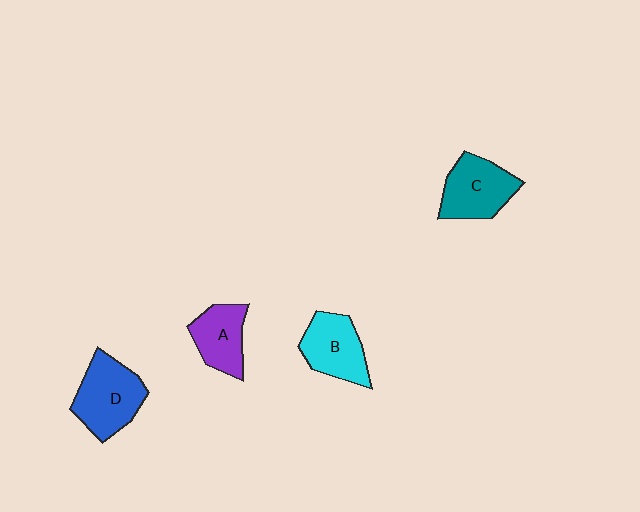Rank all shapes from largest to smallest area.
From largest to smallest: D (blue), C (teal), B (cyan), A (purple).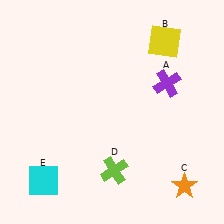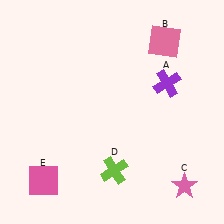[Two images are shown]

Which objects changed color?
B changed from yellow to pink. C changed from orange to pink. E changed from cyan to pink.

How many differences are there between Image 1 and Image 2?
There are 3 differences between the two images.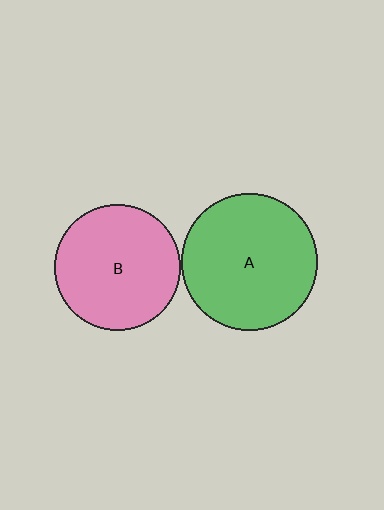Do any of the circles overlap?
No, none of the circles overlap.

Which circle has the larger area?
Circle A (green).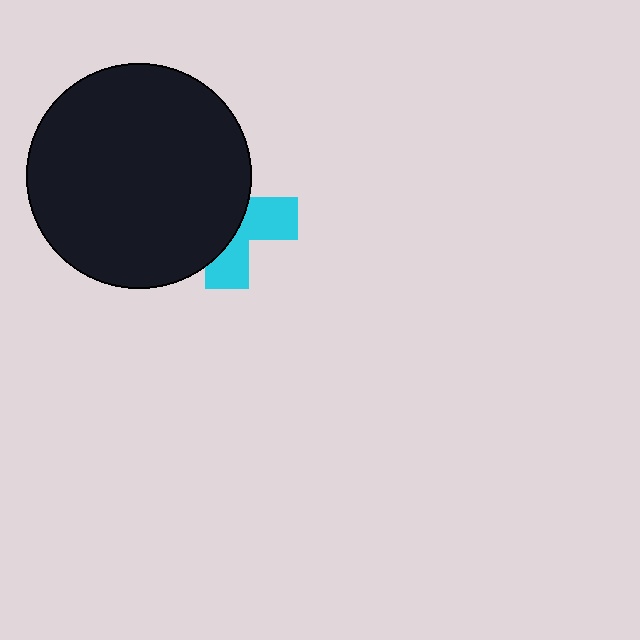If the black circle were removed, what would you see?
You would see the complete cyan cross.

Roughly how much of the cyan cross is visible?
A small part of it is visible (roughly 39%).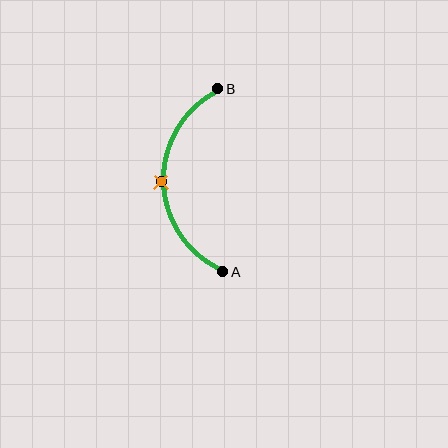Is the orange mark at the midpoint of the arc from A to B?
Yes. The orange mark lies on the arc at equal arc-length from both A and B — it is the arc midpoint.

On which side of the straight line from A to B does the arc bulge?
The arc bulges to the left of the straight line connecting A and B.